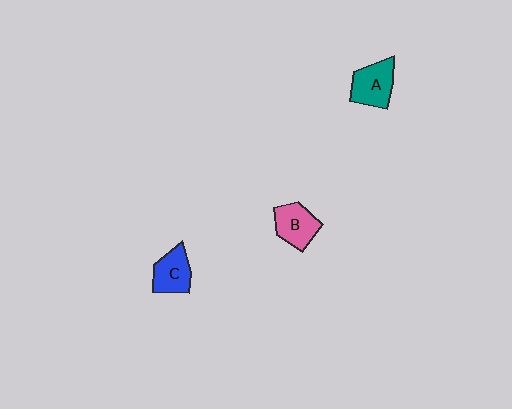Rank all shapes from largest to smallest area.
From largest to smallest: A (teal), B (pink), C (blue).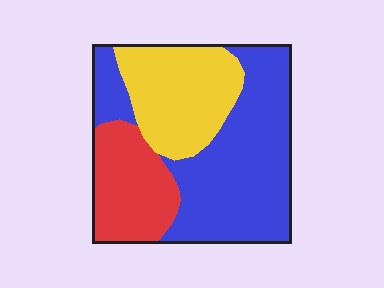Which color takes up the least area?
Red, at roughly 20%.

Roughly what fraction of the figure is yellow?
Yellow takes up between a sixth and a third of the figure.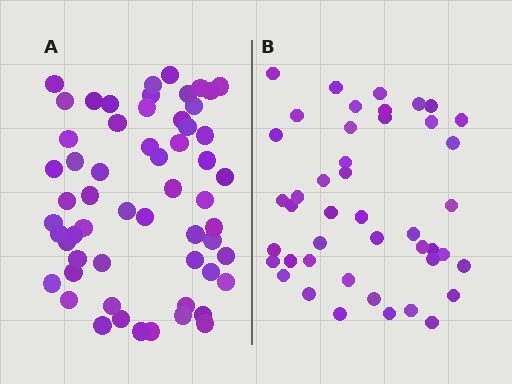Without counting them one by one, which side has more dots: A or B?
Region A (the left region) has more dots.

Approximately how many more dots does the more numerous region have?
Region A has approximately 15 more dots than region B.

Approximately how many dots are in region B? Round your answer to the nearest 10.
About 40 dots. (The exact count is 44, which rounds to 40.)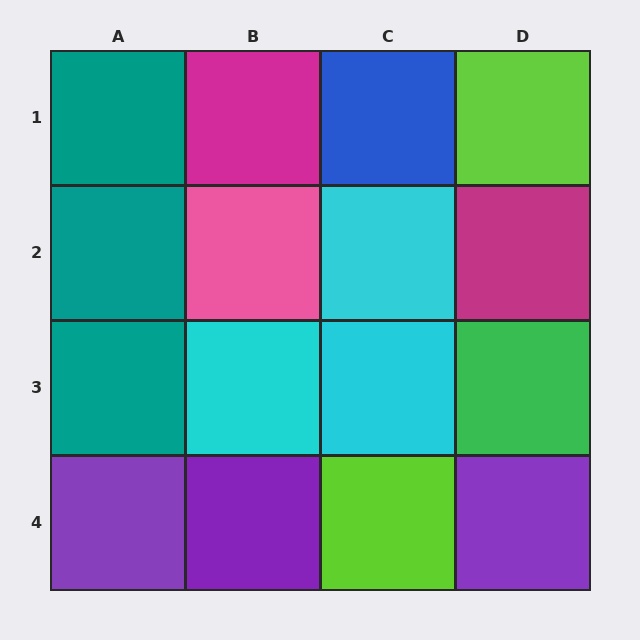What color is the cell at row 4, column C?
Lime.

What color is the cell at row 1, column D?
Lime.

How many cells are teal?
3 cells are teal.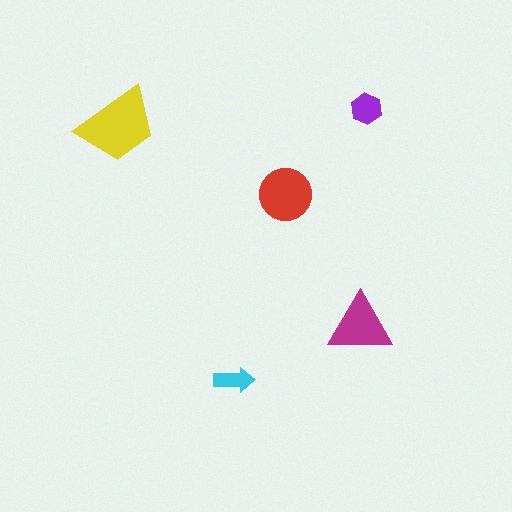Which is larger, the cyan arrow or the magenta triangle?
The magenta triangle.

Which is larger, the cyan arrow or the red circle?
The red circle.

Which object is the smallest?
The cyan arrow.